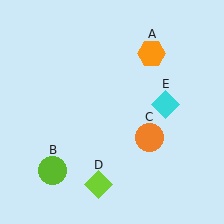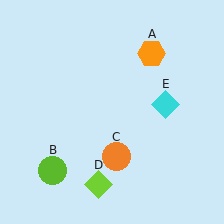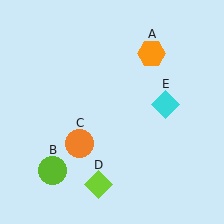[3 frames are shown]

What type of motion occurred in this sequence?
The orange circle (object C) rotated clockwise around the center of the scene.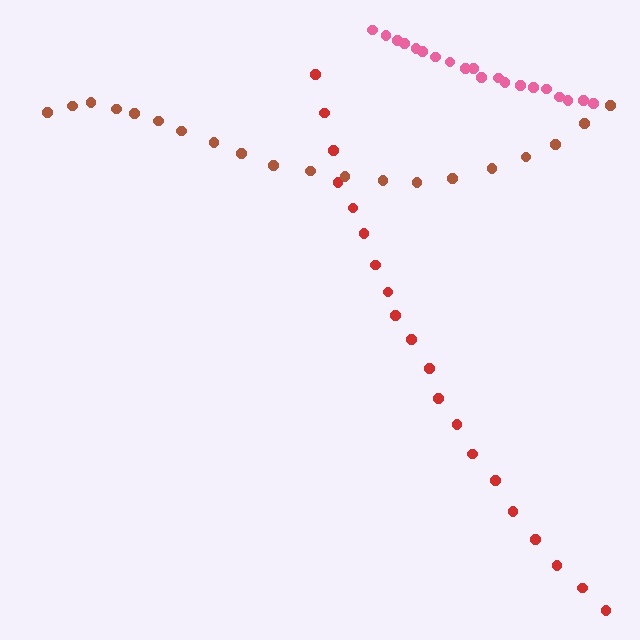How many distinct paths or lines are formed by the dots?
There are 3 distinct paths.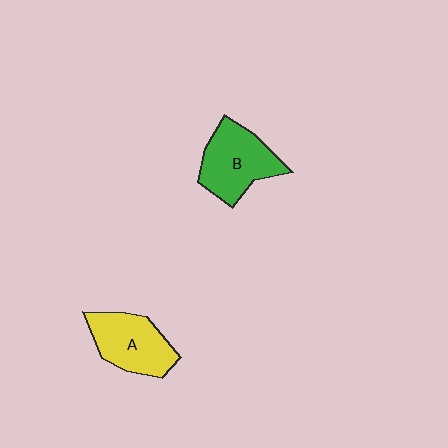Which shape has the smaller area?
Shape A (yellow).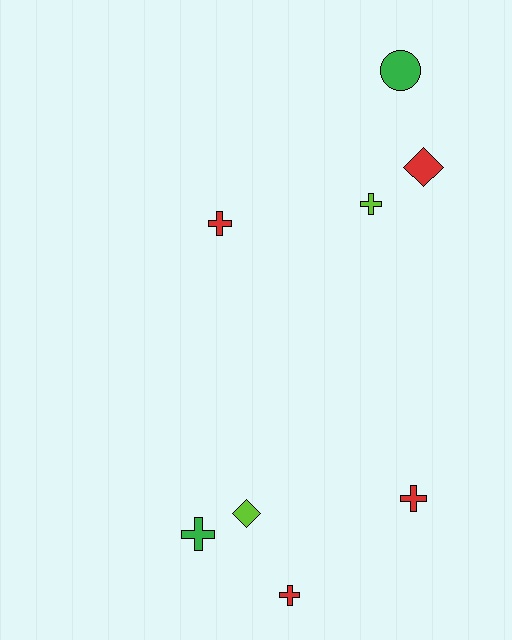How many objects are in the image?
There are 8 objects.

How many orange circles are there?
There are no orange circles.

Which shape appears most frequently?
Cross, with 5 objects.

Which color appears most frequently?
Red, with 4 objects.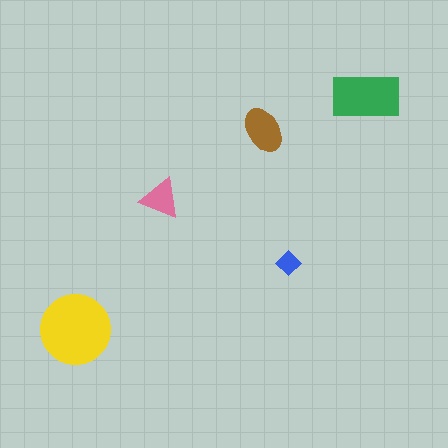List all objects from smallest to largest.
The blue diamond, the pink triangle, the brown ellipse, the green rectangle, the yellow circle.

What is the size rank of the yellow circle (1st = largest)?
1st.